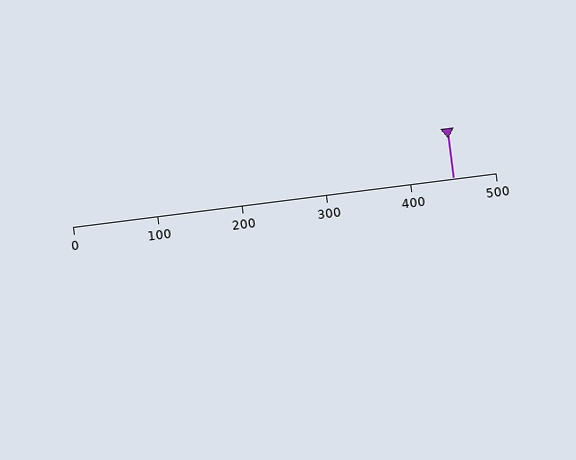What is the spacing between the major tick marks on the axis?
The major ticks are spaced 100 apart.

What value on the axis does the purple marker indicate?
The marker indicates approximately 450.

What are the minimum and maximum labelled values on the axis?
The axis runs from 0 to 500.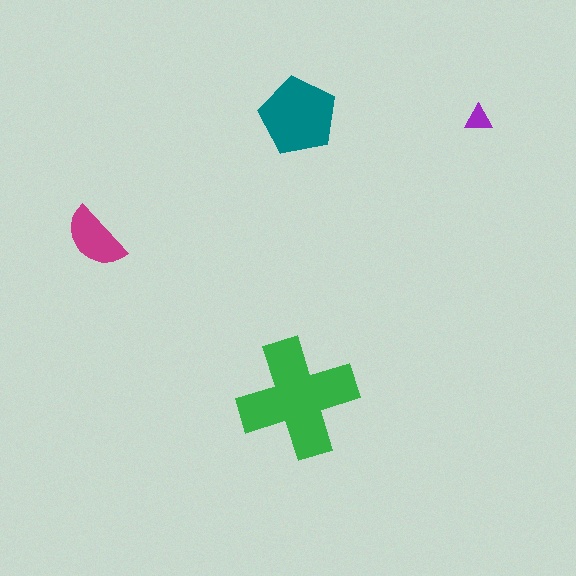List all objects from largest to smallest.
The green cross, the teal pentagon, the magenta semicircle, the purple triangle.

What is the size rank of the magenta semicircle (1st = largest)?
3rd.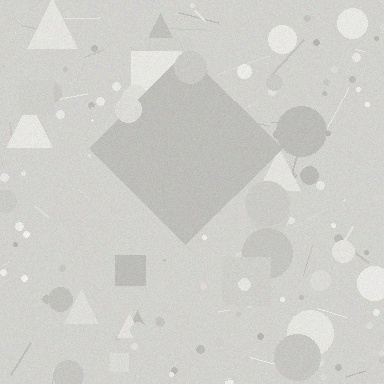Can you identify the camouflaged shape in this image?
The camouflaged shape is a diamond.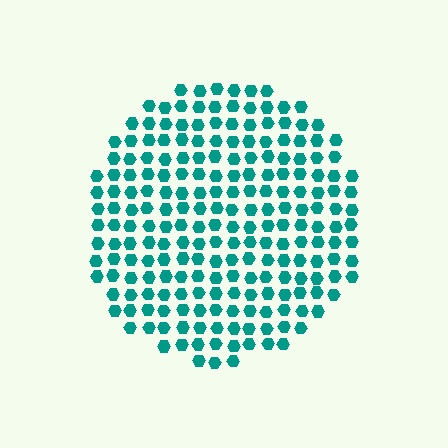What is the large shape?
The large shape is a circle.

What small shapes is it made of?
It is made of small hexagons.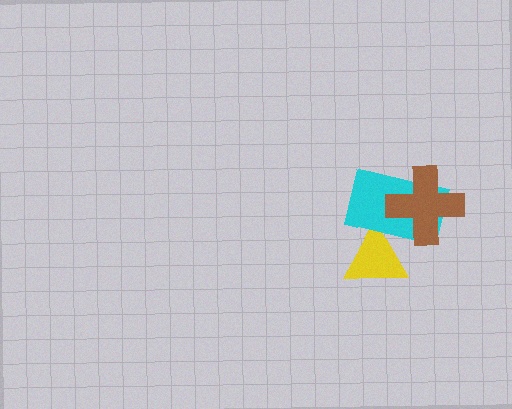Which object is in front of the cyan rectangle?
The brown cross is in front of the cyan rectangle.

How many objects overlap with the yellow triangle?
1 object overlaps with the yellow triangle.